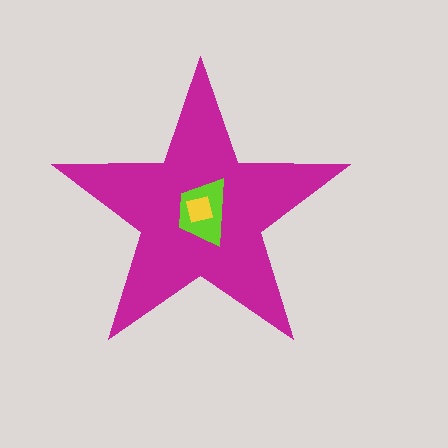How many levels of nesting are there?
3.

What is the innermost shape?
The yellow square.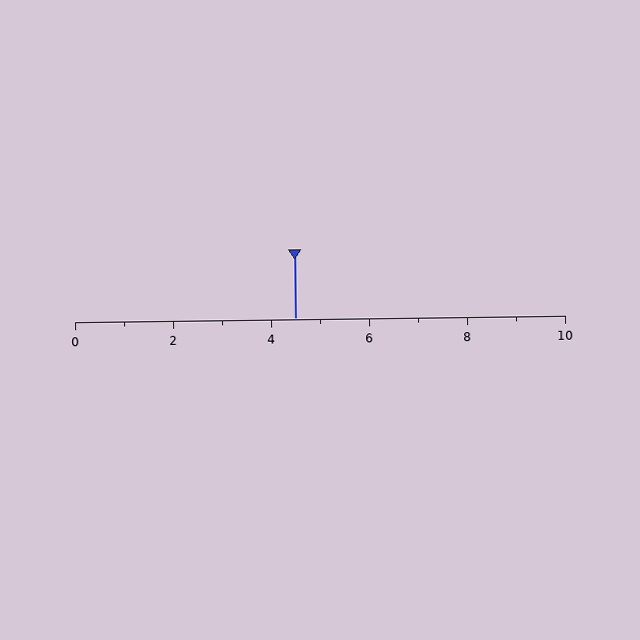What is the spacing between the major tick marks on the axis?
The major ticks are spaced 2 apart.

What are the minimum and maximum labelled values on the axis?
The axis runs from 0 to 10.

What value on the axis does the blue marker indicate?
The marker indicates approximately 4.5.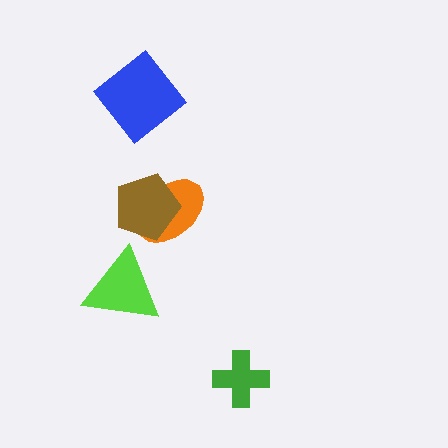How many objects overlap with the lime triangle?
0 objects overlap with the lime triangle.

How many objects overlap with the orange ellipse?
1 object overlaps with the orange ellipse.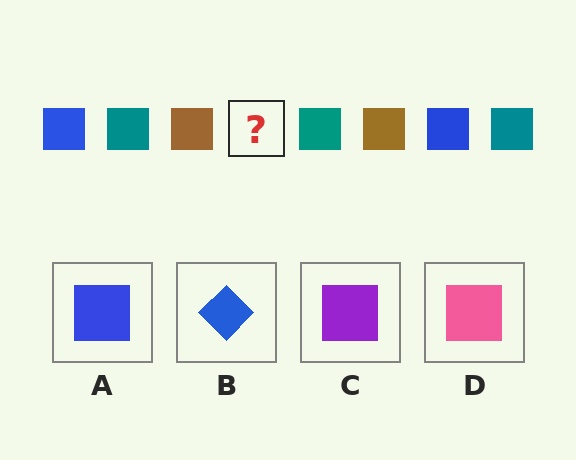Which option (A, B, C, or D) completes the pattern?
A.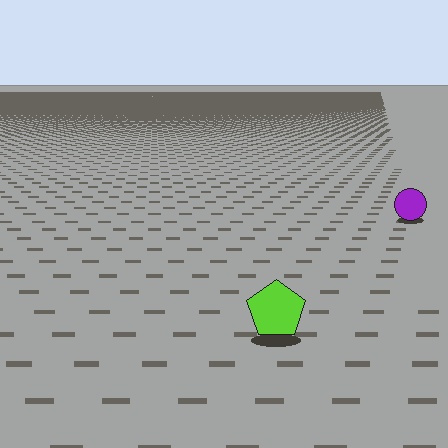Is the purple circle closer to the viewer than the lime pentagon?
No. The lime pentagon is closer — you can tell from the texture gradient: the ground texture is coarser near it.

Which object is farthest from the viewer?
The purple circle is farthest from the viewer. It appears smaller and the ground texture around it is denser.